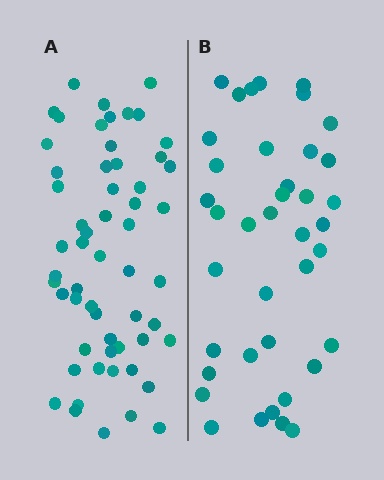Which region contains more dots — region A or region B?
Region A (the left region) has more dots.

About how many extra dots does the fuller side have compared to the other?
Region A has approximately 20 more dots than region B.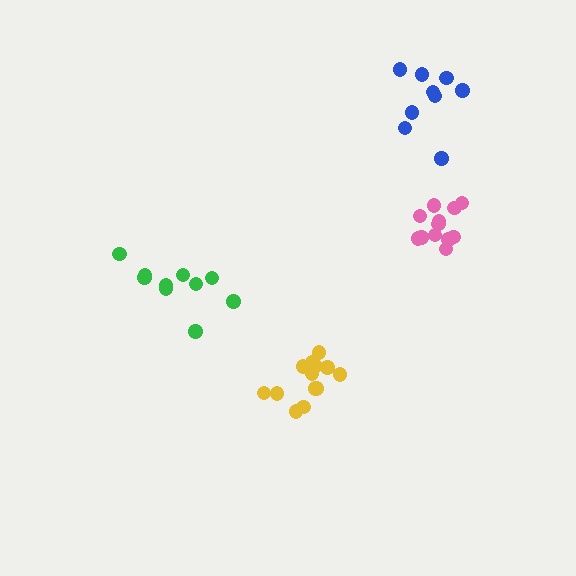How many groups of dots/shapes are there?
There are 4 groups.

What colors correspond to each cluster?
The clusters are colored: blue, yellow, pink, green.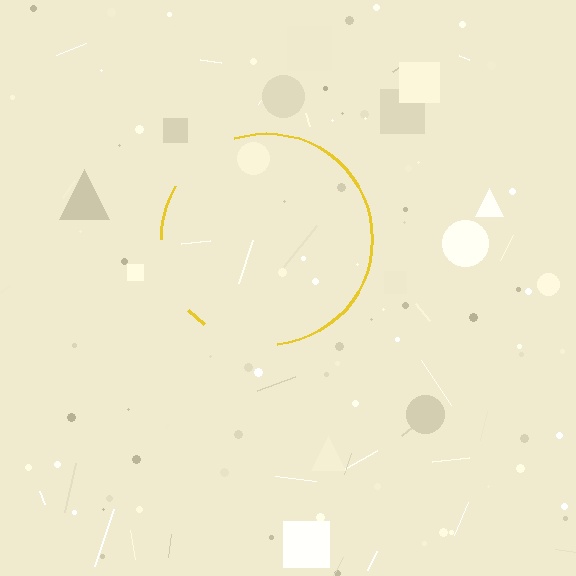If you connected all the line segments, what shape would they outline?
They would outline a circle.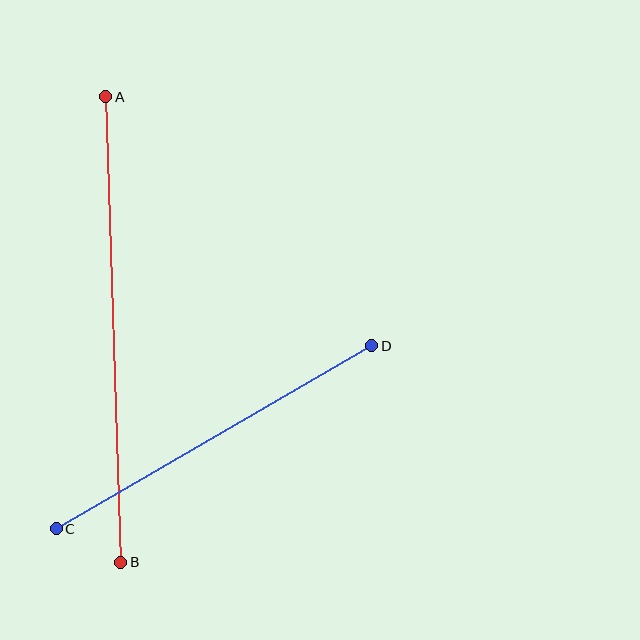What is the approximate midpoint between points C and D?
The midpoint is at approximately (214, 437) pixels.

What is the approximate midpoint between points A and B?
The midpoint is at approximately (113, 330) pixels.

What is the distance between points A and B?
The distance is approximately 466 pixels.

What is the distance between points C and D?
The distance is approximately 365 pixels.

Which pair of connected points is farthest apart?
Points A and B are farthest apart.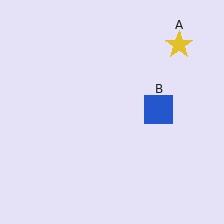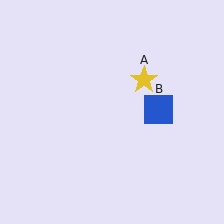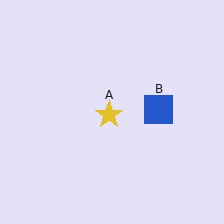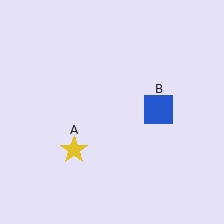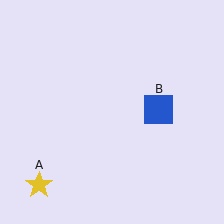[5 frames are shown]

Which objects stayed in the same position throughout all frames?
Blue square (object B) remained stationary.